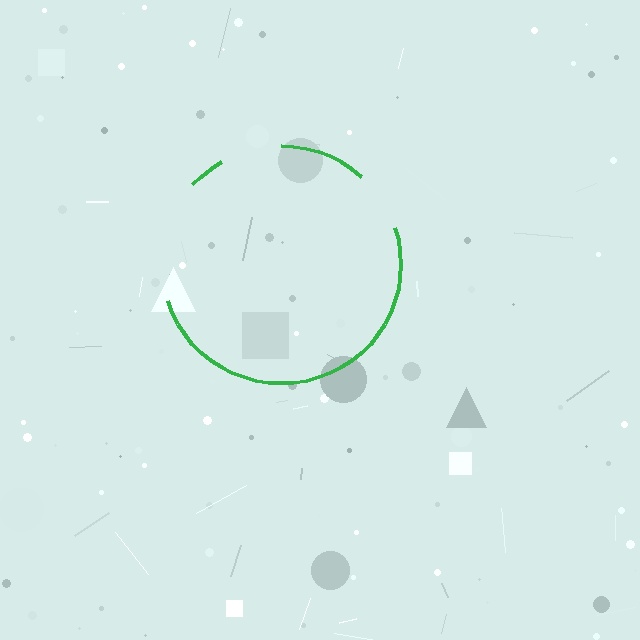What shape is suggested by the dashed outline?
The dashed outline suggests a circle.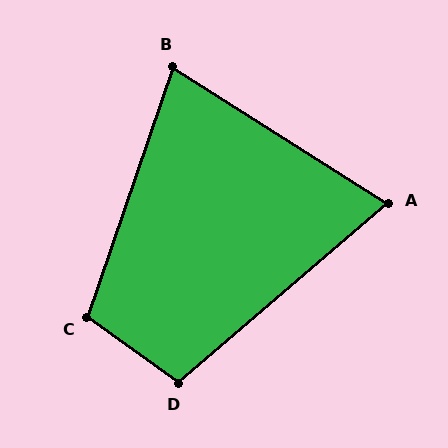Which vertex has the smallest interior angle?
A, at approximately 73 degrees.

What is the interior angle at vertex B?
Approximately 76 degrees (acute).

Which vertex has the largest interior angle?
C, at approximately 107 degrees.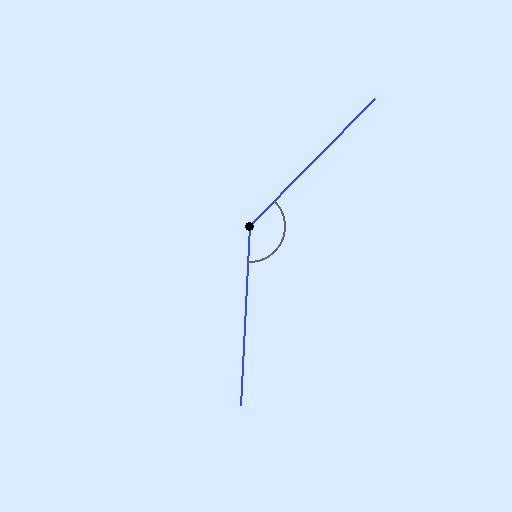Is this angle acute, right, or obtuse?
It is obtuse.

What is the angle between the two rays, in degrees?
Approximately 138 degrees.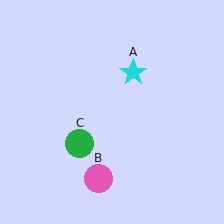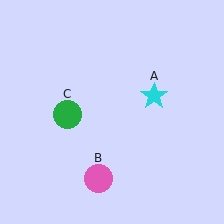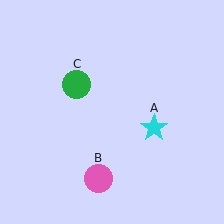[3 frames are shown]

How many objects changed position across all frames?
2 objects changed position: cyan star (object A), green circle (object C).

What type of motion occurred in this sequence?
The cyan star (object A), green circle (object C) rotated clockwise around the center of the scene.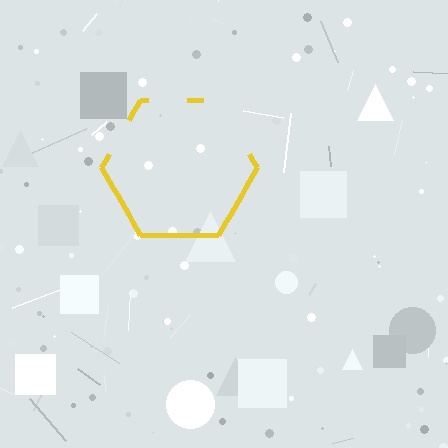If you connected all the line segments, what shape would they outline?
They would outline a hexagon.